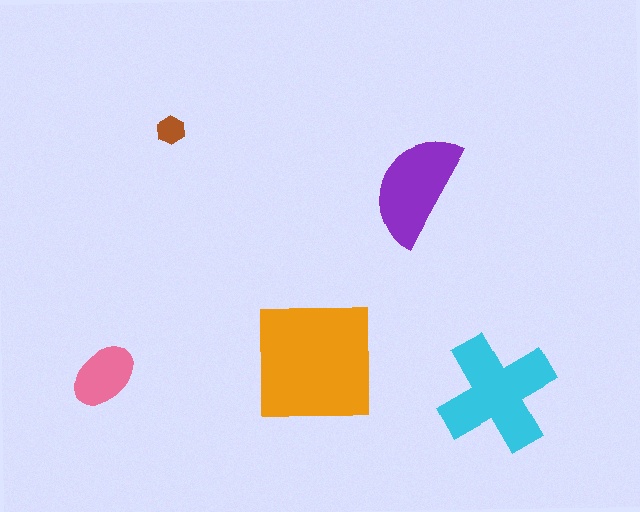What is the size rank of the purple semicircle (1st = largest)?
3rd.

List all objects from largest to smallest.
The orange square, the cyan cross, the purple semicircle, the pink ellipse, the brown hexagon.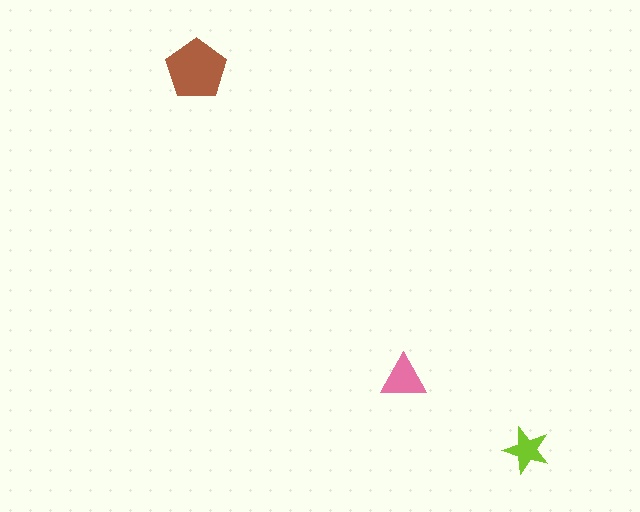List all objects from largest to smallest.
The brown pentagon, the pink triangle, the lime star.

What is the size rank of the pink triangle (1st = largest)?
2nd.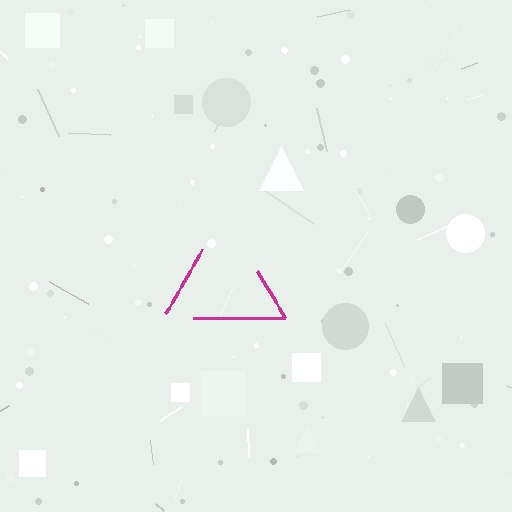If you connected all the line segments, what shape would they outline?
They would outline a triangle.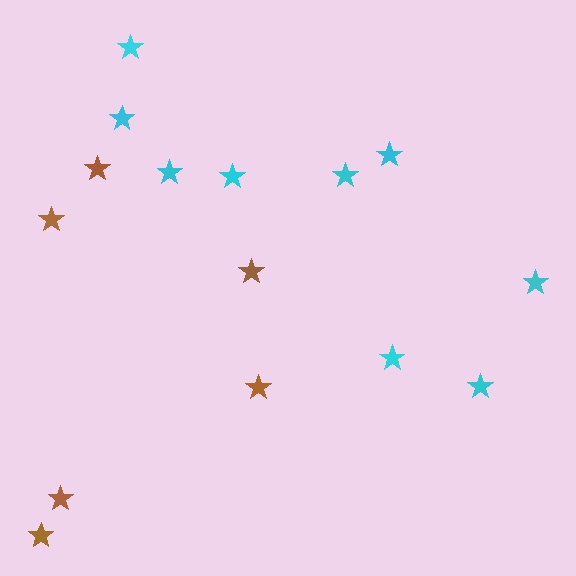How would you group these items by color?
There are 2 groups: one group of brown stars (6) and one group of cyan stars (9).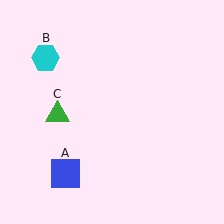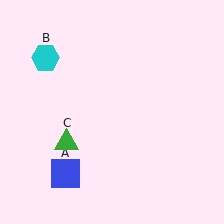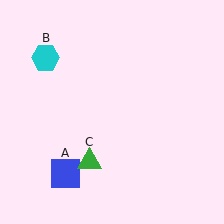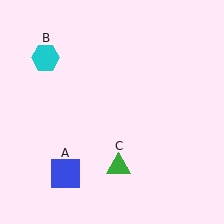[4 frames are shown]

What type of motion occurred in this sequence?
The green triangle (object C) rotated counterclockwise around the center of the scene.